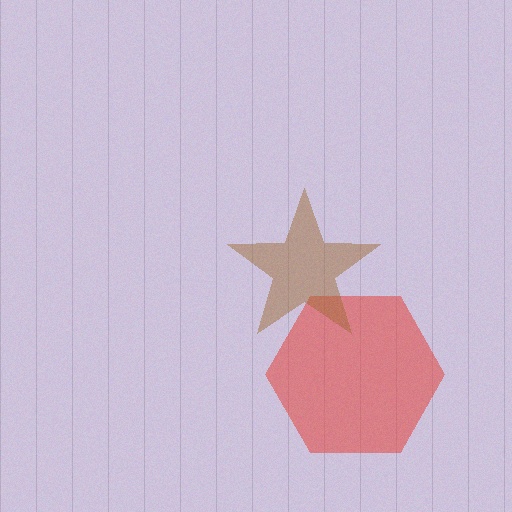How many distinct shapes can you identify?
There are 2 distinct shapes: a red hexagon, a brown star.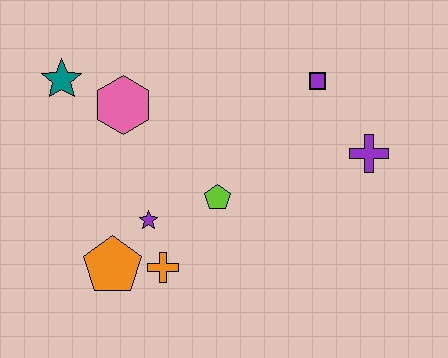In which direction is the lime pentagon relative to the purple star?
The lime pentagon is to the right of the purple star.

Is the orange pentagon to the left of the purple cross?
Yes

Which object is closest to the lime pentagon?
The purple star is closest to the lime pentagon.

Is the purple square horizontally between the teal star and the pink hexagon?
No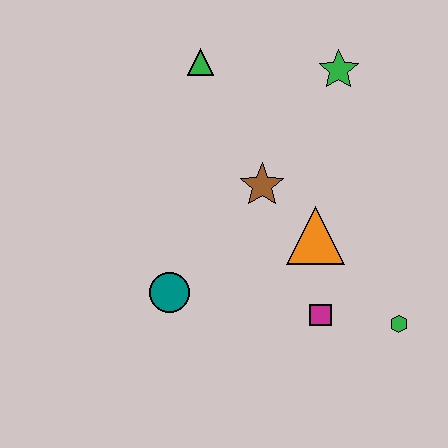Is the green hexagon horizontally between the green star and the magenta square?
No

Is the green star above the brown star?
Yes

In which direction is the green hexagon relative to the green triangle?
The green hexagon is below the green triangle.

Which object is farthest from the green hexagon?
The green triangle is farthest from the green hexagon.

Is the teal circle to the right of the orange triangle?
No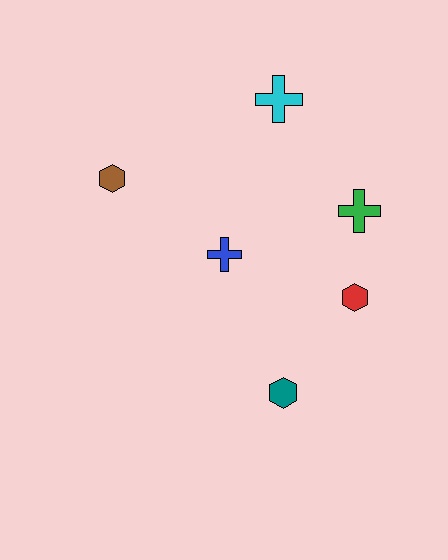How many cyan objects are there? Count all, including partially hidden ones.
There is 1 cyan object.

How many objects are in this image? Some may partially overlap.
There are 6 objects.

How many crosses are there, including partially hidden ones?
There are 3 crosses.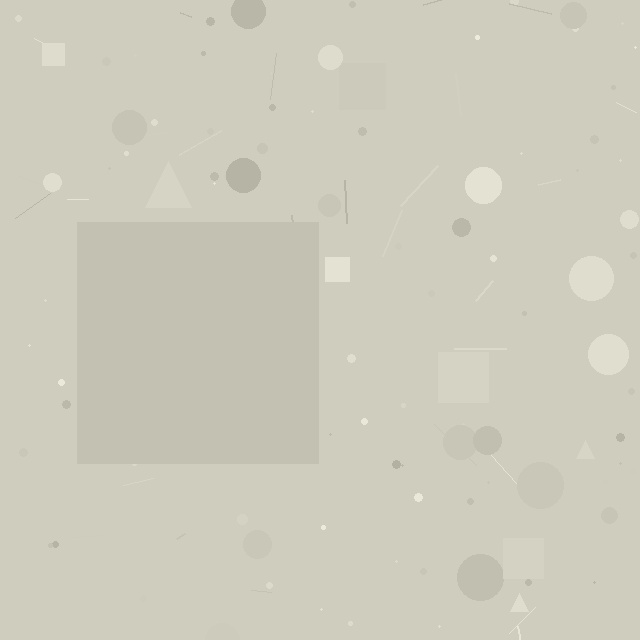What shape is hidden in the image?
A square is hidden in the image.